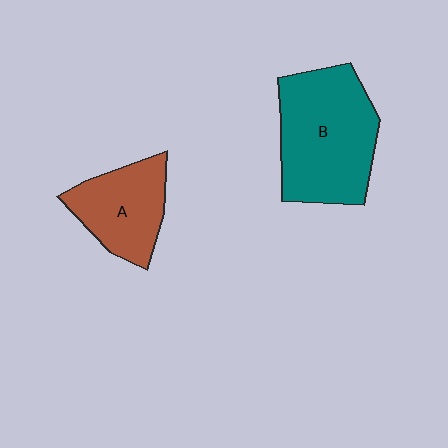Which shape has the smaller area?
Shape A (brown).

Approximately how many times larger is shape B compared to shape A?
Approximately 1.6 times.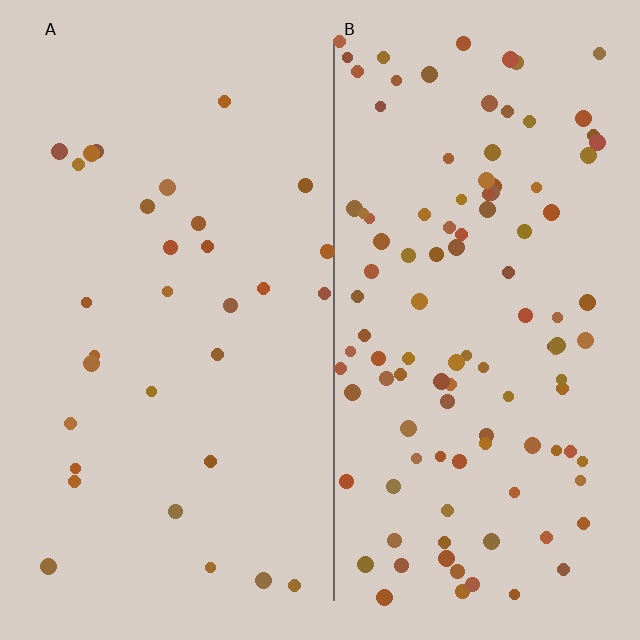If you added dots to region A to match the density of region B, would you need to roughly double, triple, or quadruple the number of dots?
Approximately quadruple.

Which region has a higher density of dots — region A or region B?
B (the right).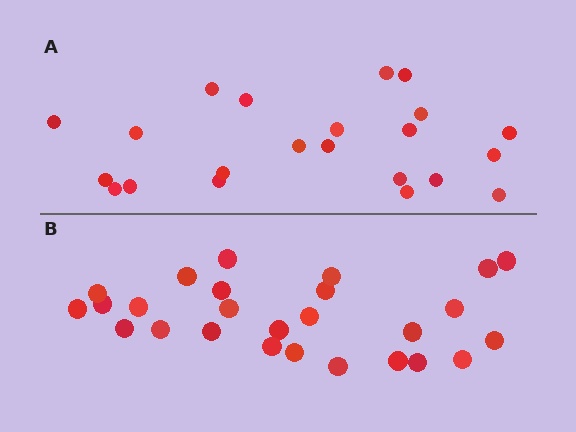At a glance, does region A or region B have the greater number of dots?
Region B (the bottom region) has more dots.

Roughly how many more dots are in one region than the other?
Region B has about 4 more dots than region A.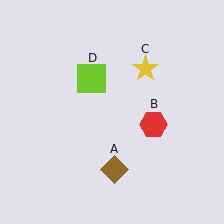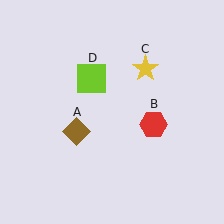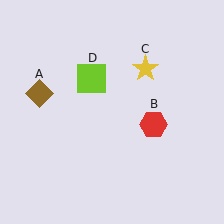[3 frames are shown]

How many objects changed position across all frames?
1 object changed position: brown diamond (object A).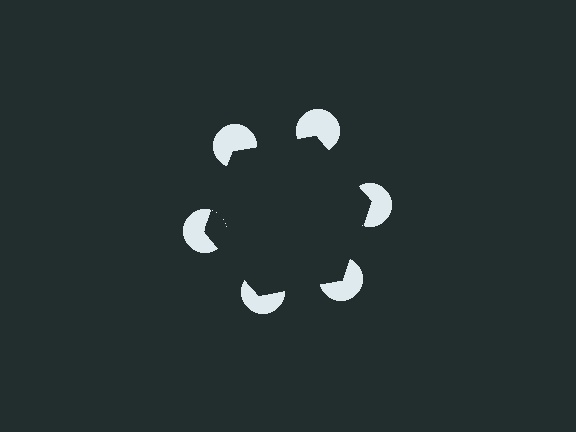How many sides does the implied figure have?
6 sides.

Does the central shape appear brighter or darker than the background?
It typically appears slightly darker than the background, even though no actual brightness change is drawn.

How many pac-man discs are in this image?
There are 6 — one at each vertex of the illusory hexagon.